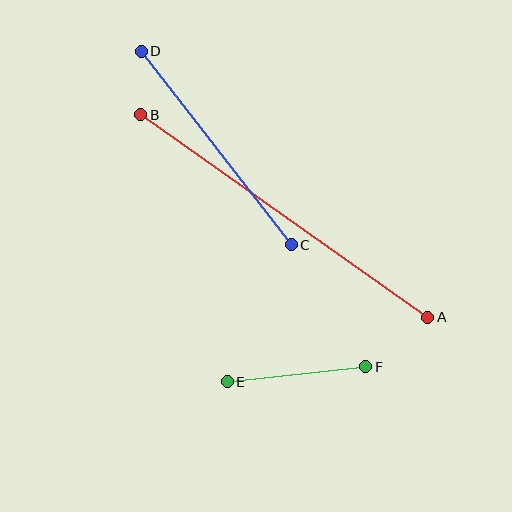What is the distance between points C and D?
The distance is approximately 245 pixels.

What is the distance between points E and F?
The distance is approximately 139 pixels.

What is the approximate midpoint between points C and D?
The midpoint is at approximately (216, 148) pixels.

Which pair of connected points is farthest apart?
Points A and B are farthest apart.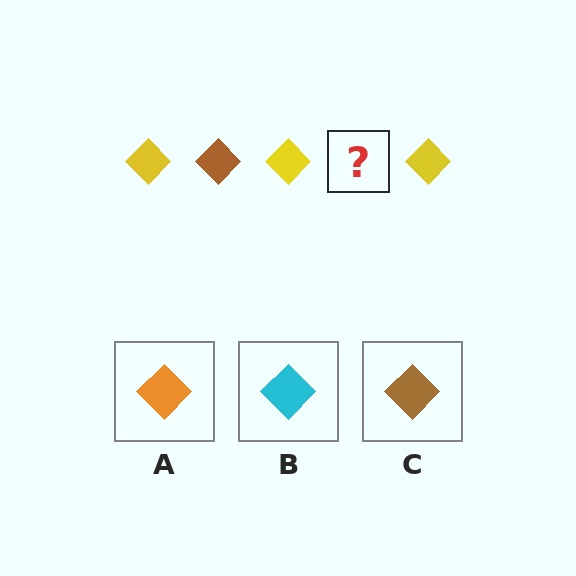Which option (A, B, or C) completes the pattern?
C.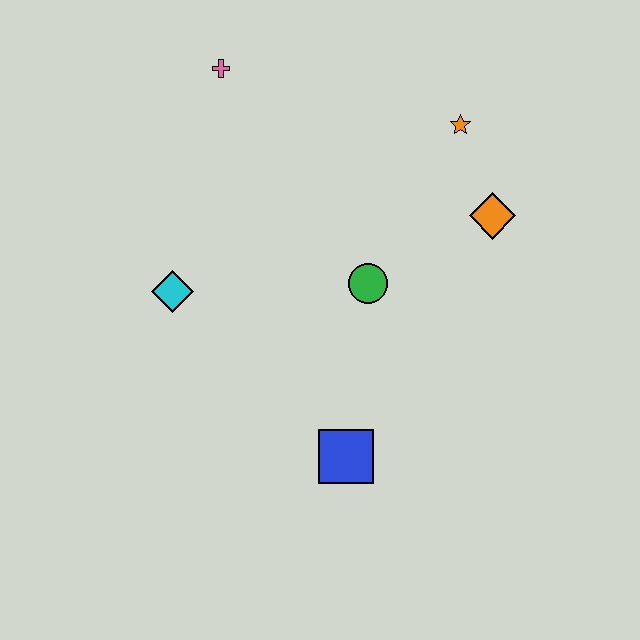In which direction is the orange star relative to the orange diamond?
The orange star is above the orange diamond.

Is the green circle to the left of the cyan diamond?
No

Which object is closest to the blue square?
The green circle is closest to the blue square.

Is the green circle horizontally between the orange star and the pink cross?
Yes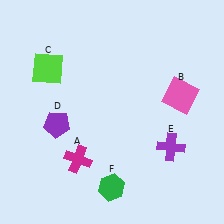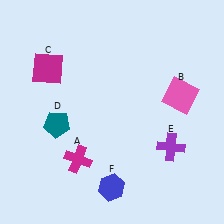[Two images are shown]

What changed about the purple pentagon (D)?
In Image 1, D is purple. In Image 2, it changed to teal.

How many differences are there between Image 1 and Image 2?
There are 3 differences between the two images.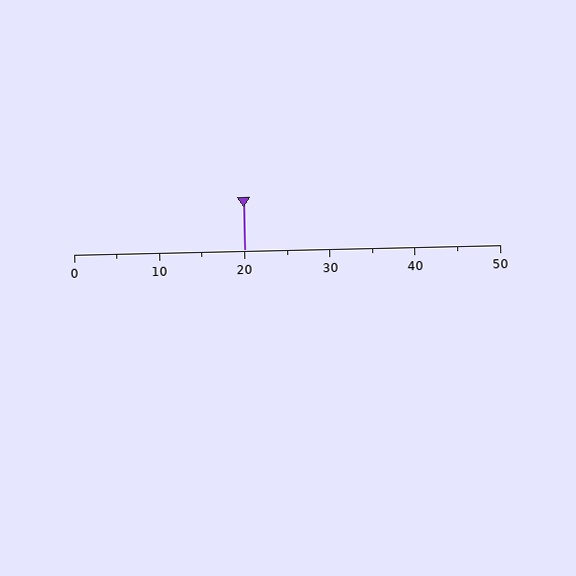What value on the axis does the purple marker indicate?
The marker indicates approximately 20.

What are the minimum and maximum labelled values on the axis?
The axis runs from 0 to 50.